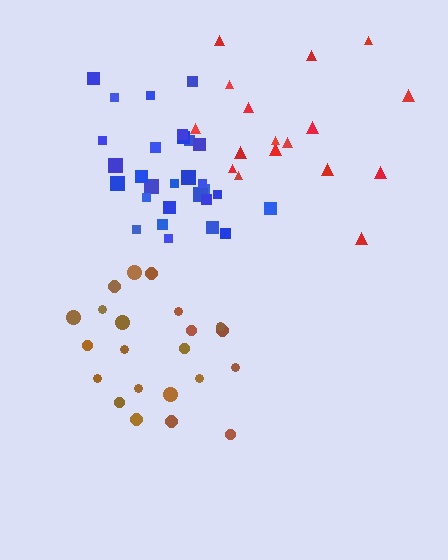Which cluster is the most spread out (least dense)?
Red.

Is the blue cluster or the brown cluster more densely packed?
Blue.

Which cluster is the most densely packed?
Blue.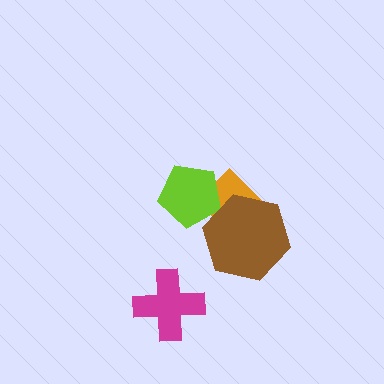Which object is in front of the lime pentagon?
The brown hexagon is in front of the lime pentagon.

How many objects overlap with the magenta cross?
0 objects overlap with the magenta cross.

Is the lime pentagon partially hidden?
Yes, it is partially covered by another shape.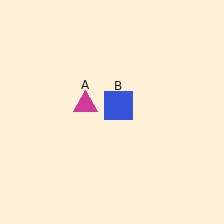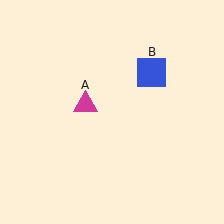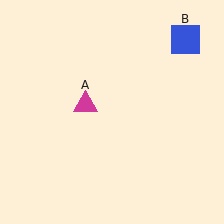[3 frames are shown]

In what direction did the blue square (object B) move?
The blue square (object B) moved up and to the right.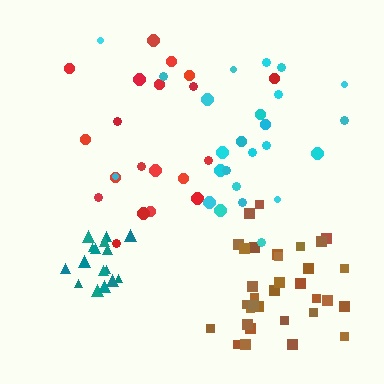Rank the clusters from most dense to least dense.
teal, brown, cyan, red.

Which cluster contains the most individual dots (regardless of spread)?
Brown (33).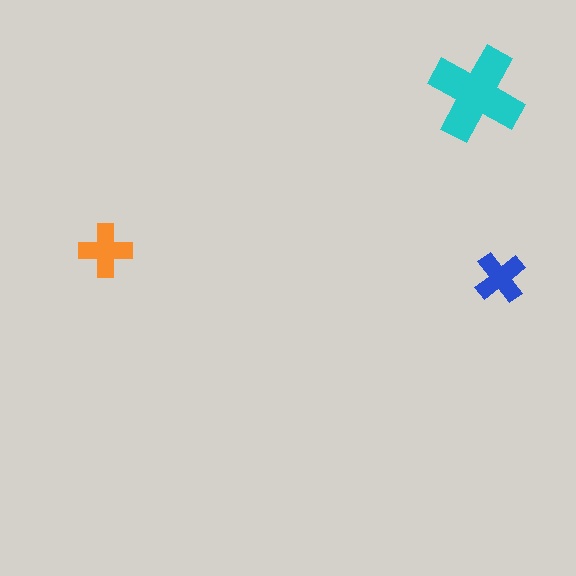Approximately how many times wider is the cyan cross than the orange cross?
About 2 times wider.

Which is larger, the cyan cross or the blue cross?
The cyan one.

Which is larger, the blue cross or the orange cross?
The orange one.